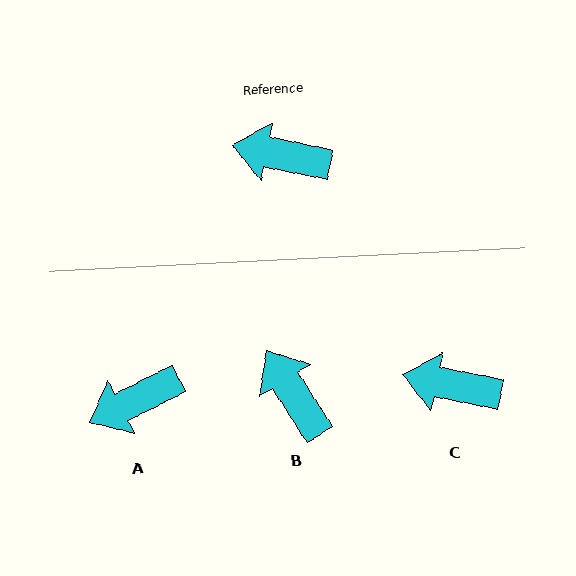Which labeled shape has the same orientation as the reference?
C.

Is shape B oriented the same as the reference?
No, it is off by about 46 degrees.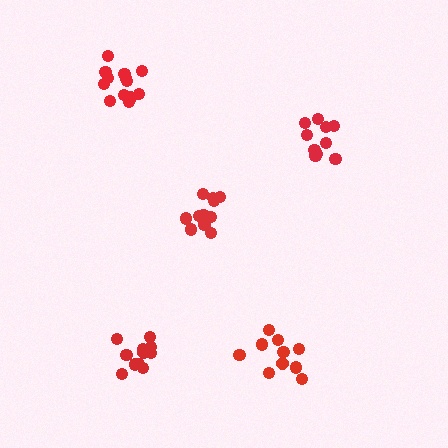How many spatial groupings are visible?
There are 5 spatial groupings.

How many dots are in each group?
Group 1: 14 dots, Group 2: 10 dots, Group 3: 10 dots, Group 4: 12 dots, Group 5: 13 dots (59 total).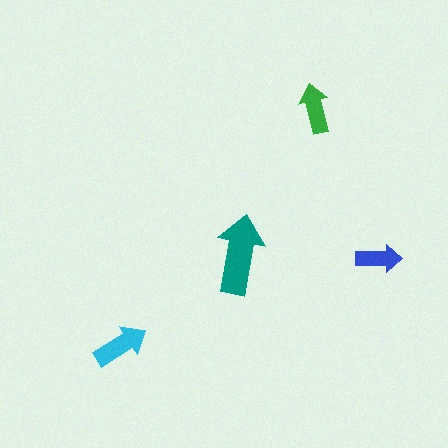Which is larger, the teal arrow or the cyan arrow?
The teal one.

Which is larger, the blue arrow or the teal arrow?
The teal one.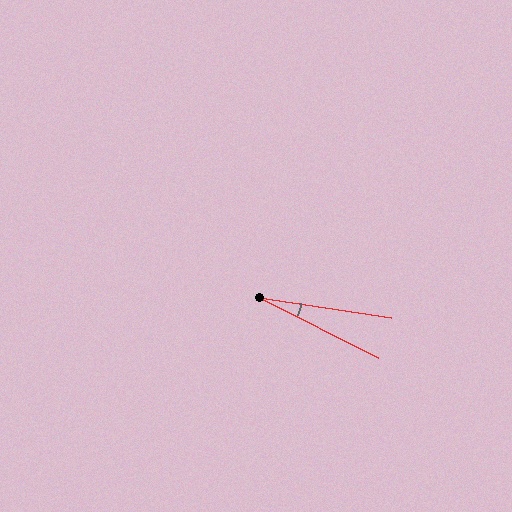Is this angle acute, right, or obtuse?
It is acute.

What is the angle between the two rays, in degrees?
Approximately 18 degrees.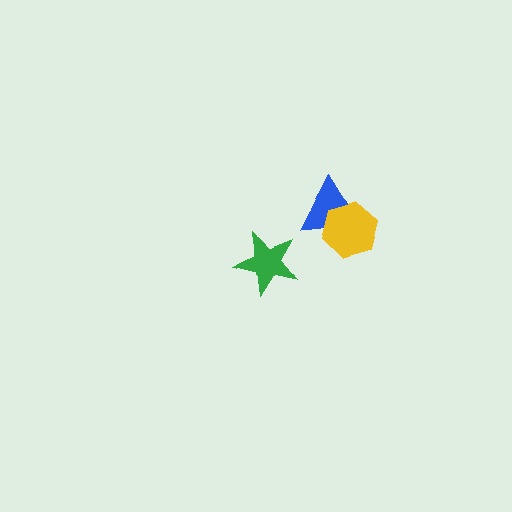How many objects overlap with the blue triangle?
1 object overlaps with the blue triangle.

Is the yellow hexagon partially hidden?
No, no other shape covers it.